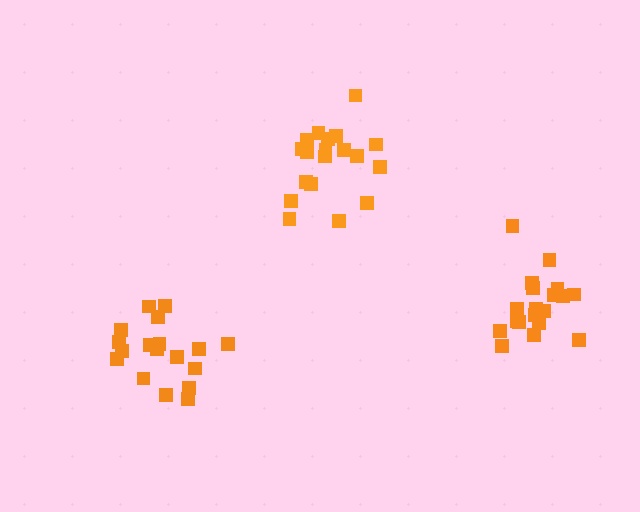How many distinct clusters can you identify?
There are 3 distinct clusters.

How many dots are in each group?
Group 1: 19 dots, Group 2: 18 dots, Group 3: 19 dots (56 total).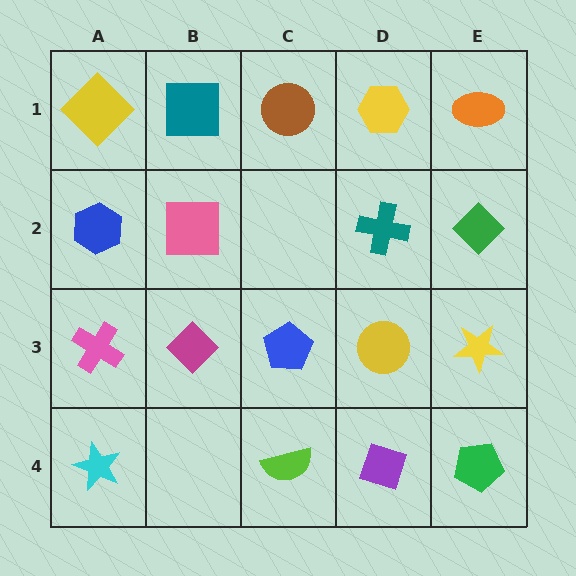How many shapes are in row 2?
4 shapes.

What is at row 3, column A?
A pink cross.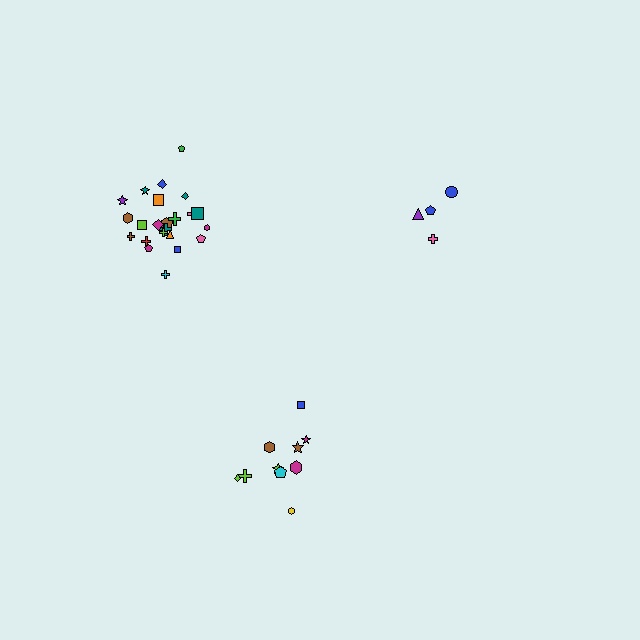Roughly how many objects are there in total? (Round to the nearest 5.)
Roughly 40 objects in total.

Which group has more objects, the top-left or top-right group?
The top-left group.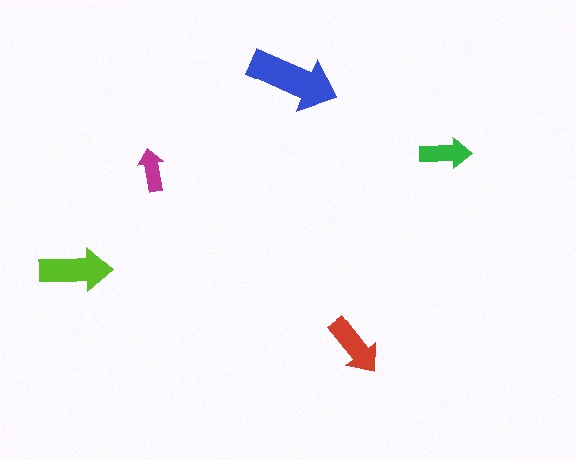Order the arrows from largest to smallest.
the blue one, the lime one, the red one, the green one, the magenta one.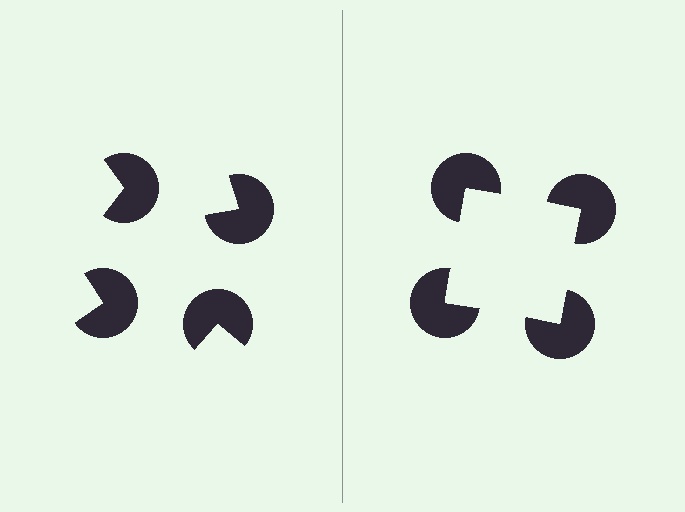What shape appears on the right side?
An illusory square.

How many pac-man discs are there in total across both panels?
8 — 4 on each side.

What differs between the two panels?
The pac-man discs are positioned identically on both sides; only the wedge orientations differ. On the right they align to a square; on the left they are misaligned.